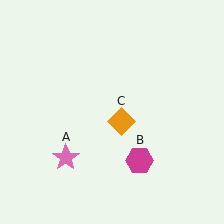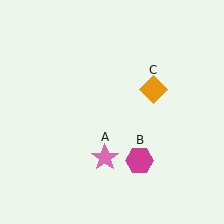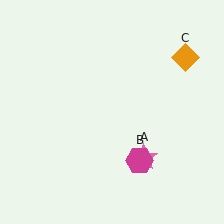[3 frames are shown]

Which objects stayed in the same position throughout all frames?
Magenta hexagon (object B) remained stationary.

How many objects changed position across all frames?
2 objects changed position: pink star (object A), orange diamond (object C).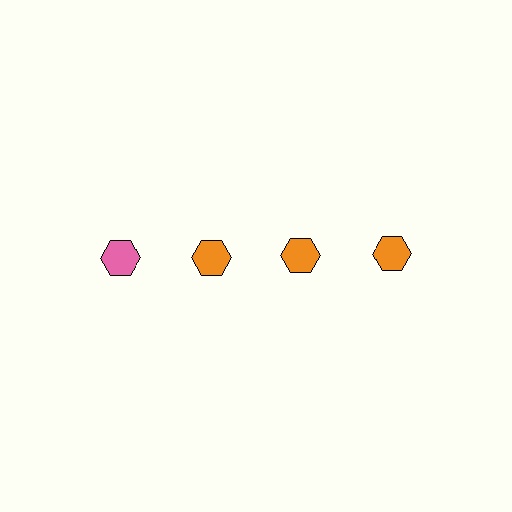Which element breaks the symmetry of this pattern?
The pink hexagon in the top row, leftmost column breaks the symmetry. All other shapes are orange hexagons.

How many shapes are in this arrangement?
There are 4 shapes arranged in a grid pattern.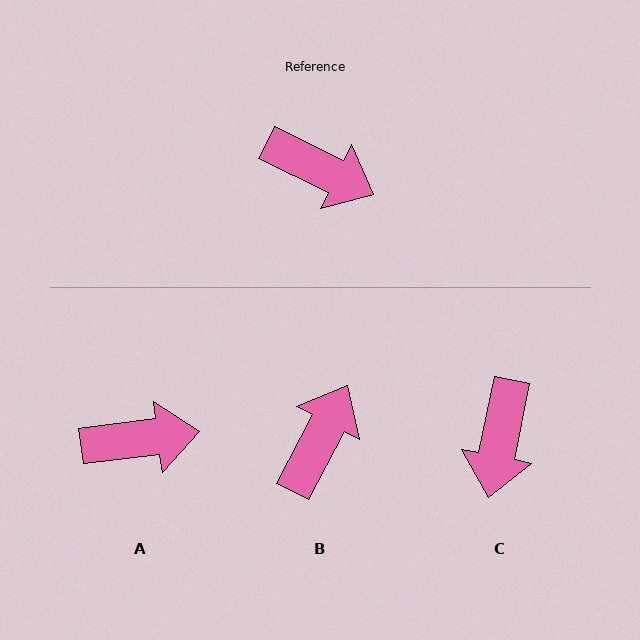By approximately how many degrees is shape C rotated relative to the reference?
Approximately 75 degrees clockwise.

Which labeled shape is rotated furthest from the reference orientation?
B, about 88 degrees away.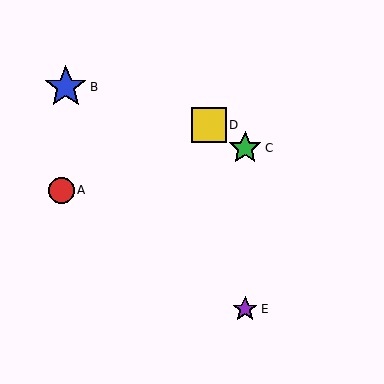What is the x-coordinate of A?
Object A is at x≈61.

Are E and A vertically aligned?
No, E is at x≈245 and A is at x≈61.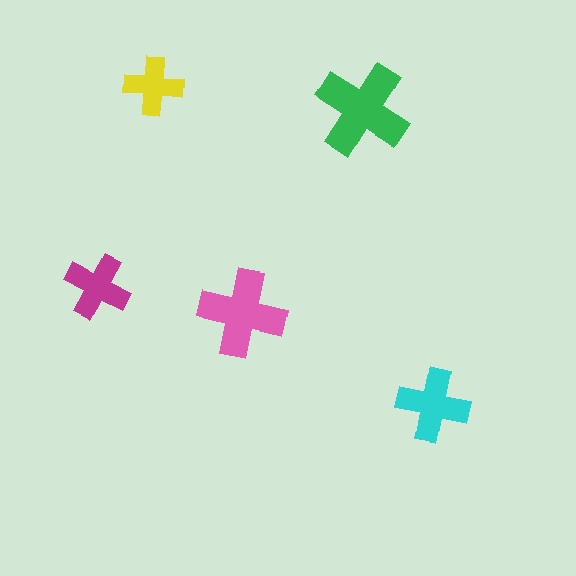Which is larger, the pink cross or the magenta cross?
The pink one.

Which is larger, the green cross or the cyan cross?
The green one.